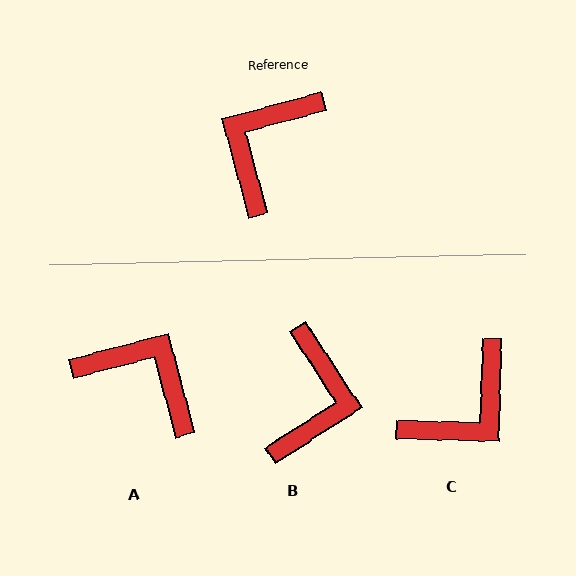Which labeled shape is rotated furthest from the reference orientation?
C, about 163 degrees away.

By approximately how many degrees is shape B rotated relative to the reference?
Approximately 163 degrees clockwise.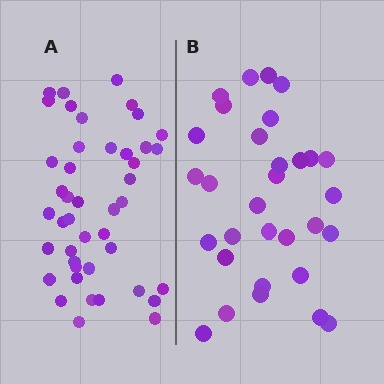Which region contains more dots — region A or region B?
Region A (the left region) has more dots.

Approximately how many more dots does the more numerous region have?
Region A has approximately 15 more dots than region B.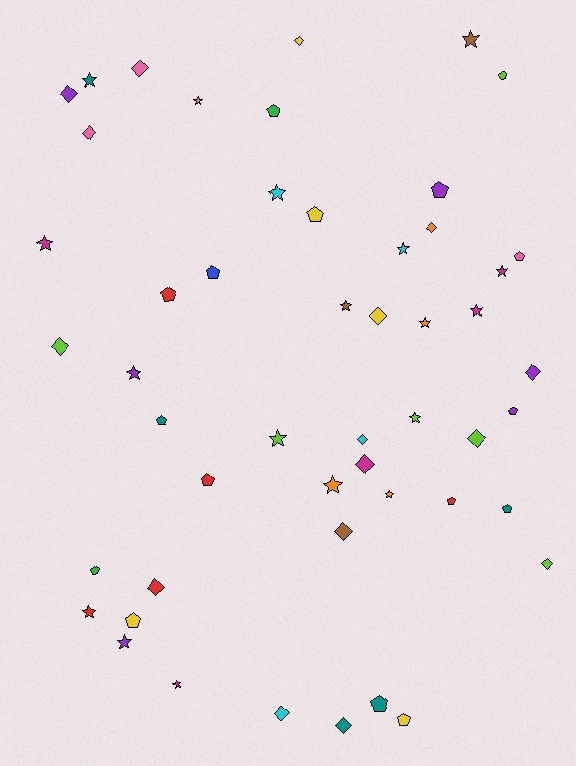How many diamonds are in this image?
There are 16 diamonds.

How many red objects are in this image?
There are 5 red objects.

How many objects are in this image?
There are 50 objects.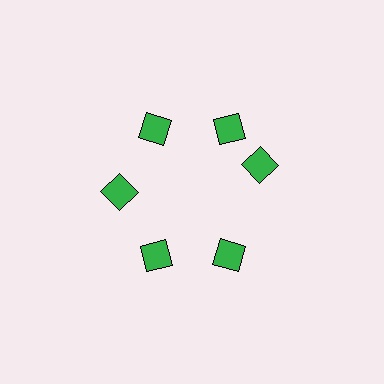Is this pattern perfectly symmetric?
No. The 6 green diamonds are arranged in a ring, but one element near the 3 o'clock position is rotated out of alignment along the ring, breaking the 6-fold rotational symmetry.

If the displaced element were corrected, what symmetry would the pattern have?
It would have 6-fold rotational symmetry — the pattern would map onto itself every 60 degrees.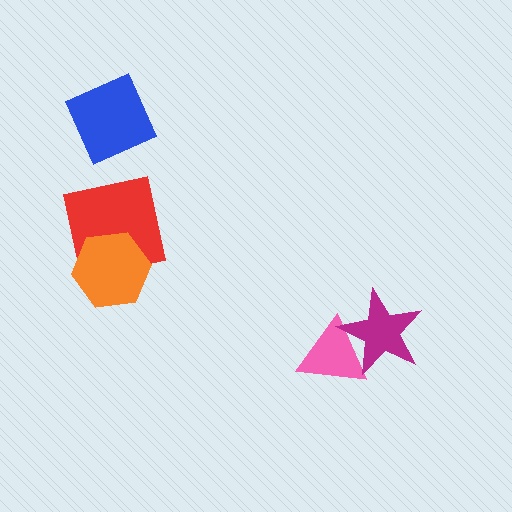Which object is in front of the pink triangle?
The magenta star is in front of the pink triangle.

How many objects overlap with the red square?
1 object overlaps with the red square.